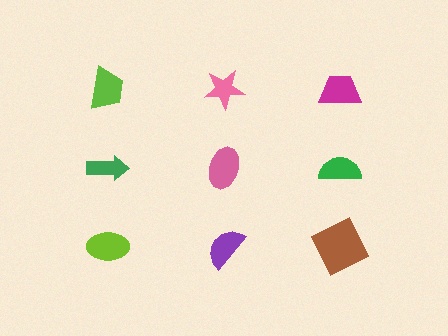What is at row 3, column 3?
A brown square.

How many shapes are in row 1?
3 shapes.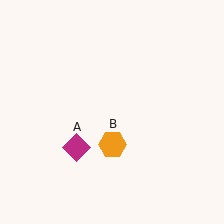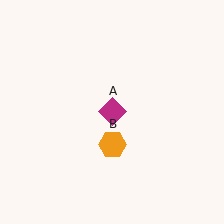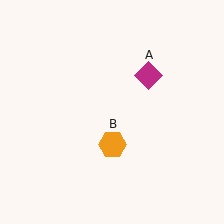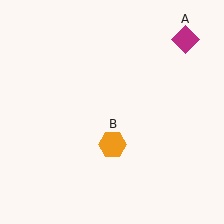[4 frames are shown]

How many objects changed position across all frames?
1 object changed position: magenta diamond (object A).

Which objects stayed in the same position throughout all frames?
Orange hexagon (object B) remained stationary.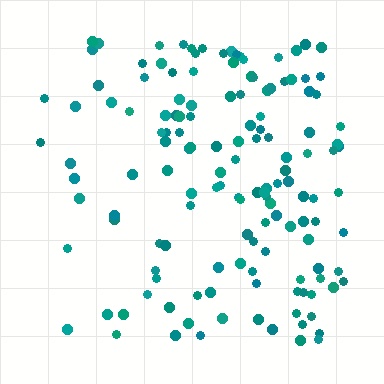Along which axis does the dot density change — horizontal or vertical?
Horizontal.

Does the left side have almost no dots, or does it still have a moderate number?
Still a moderate number, just noticeably fewer than the right.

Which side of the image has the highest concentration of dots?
The right.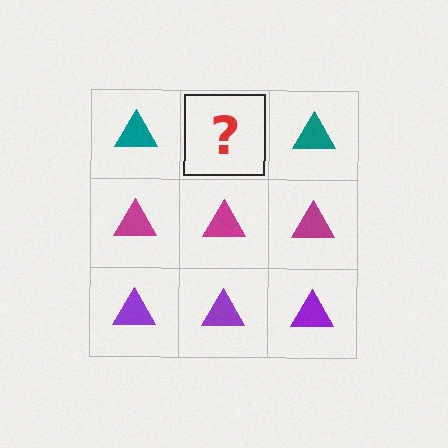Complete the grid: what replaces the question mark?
The question mark should be replaced with a teal triangle.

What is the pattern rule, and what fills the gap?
The rule is that each row has a consistent color. The gap should be filled with a teal triangle.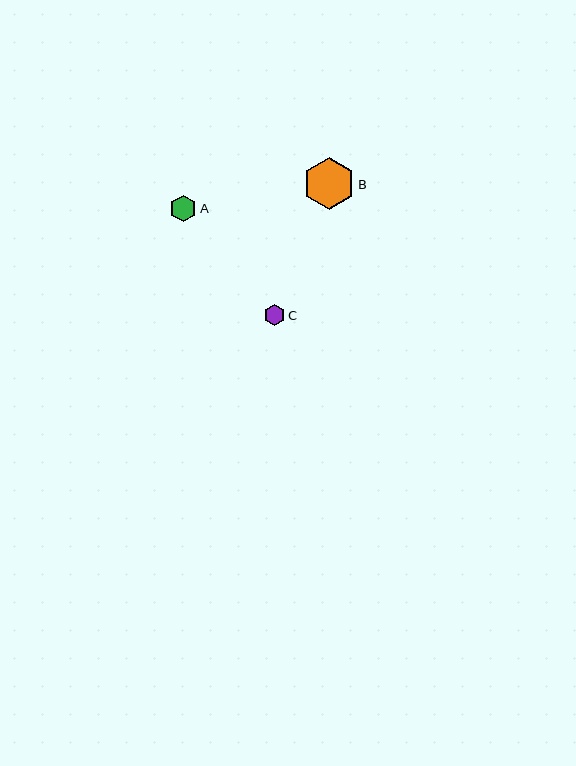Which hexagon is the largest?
Hexagon B is the largest with a size of approximately 52 pixels.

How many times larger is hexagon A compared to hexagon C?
Hexagon A is approximately 1.3 times the size of hexagon C.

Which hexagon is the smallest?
Hexagon C is the smallest with a size of approximately 21 pixels.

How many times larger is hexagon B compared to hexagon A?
Hexagon B is approximately 2.0 times the size of hexagon A.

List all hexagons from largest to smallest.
From largest to smallest: B, A, C.